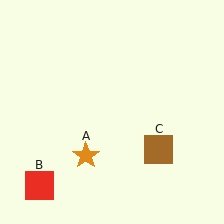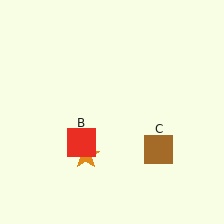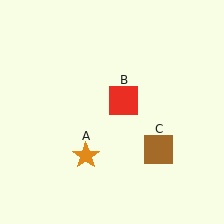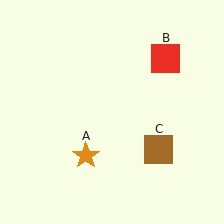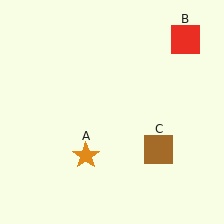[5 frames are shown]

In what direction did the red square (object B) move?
The red square (object B) moved up and to the right.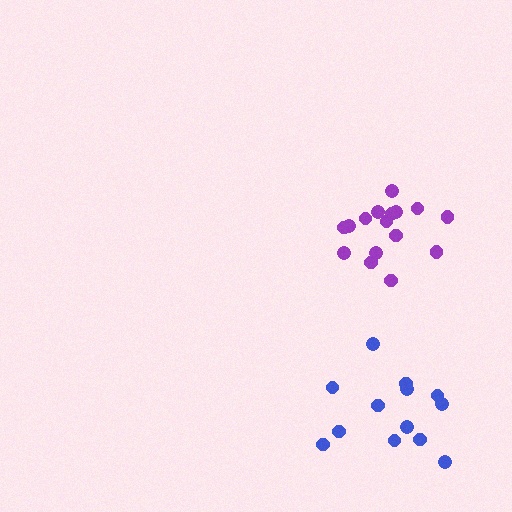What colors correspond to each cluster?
The clusters are colored: purple, blue.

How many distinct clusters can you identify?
There are 2 distinct clusters.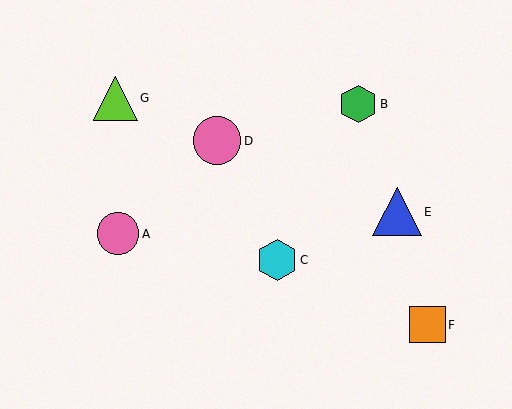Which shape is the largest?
The blue triangle (labeled E) is the largest.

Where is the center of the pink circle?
The center of the pink circle is at (118, 234).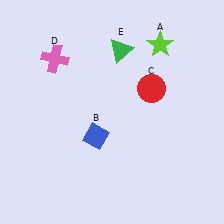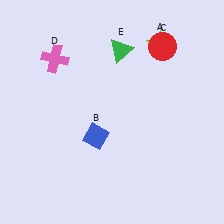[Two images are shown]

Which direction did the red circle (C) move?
The red circle (C) moved up.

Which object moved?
The red circle (C) moved up.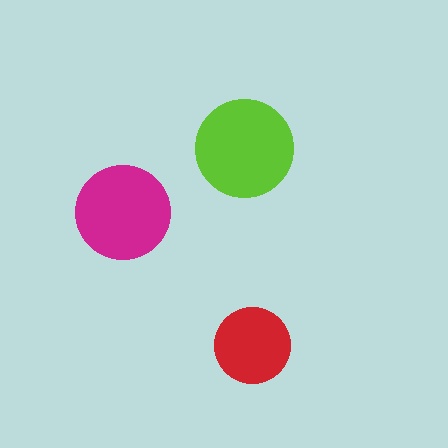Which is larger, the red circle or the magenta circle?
The magenta one.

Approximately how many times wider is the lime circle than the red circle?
About 1.5 times wider.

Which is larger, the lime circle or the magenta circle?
The lime one.